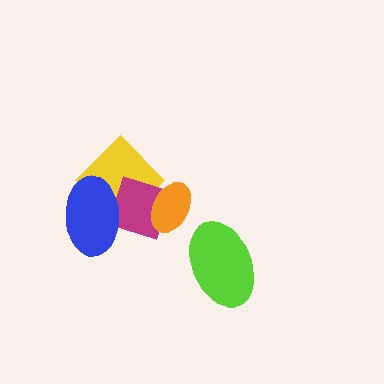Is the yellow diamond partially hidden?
Yes, it is partially covered by another shape.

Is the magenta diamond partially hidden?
Yes, it is partially covered by another shape.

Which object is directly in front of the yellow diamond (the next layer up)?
The magenta diamond is directly in front of the yellow diamond.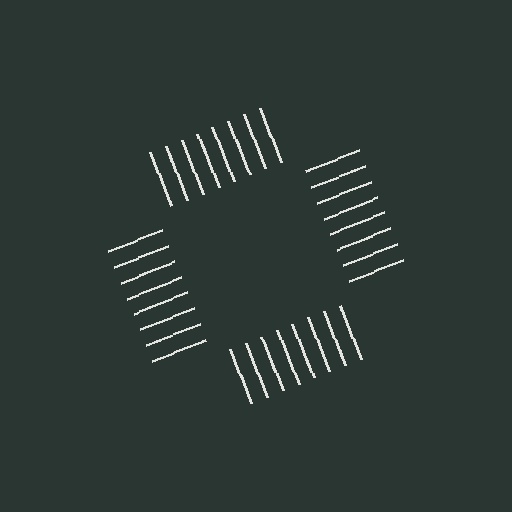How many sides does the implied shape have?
4 sides — the line-ends trace a square.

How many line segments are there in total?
32 — 8 along each of the 4 edges.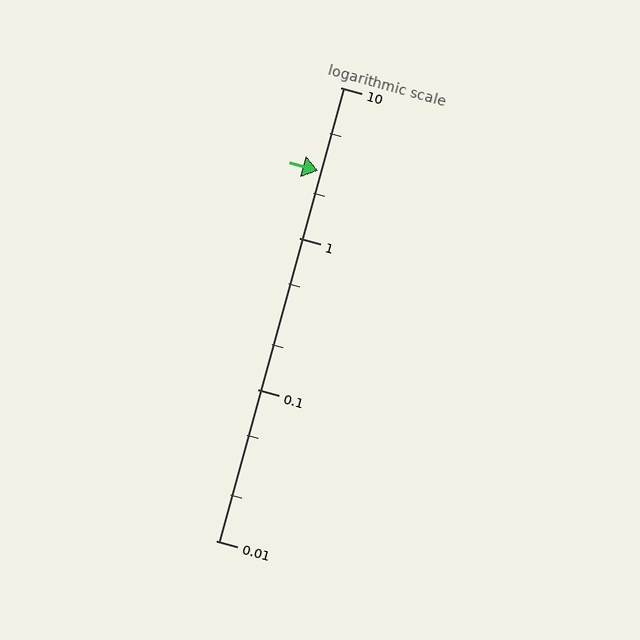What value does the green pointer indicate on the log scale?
The pointer indicates approximately 2.8.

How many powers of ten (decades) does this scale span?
The scale spans 3 decades, from 0.01 to 10.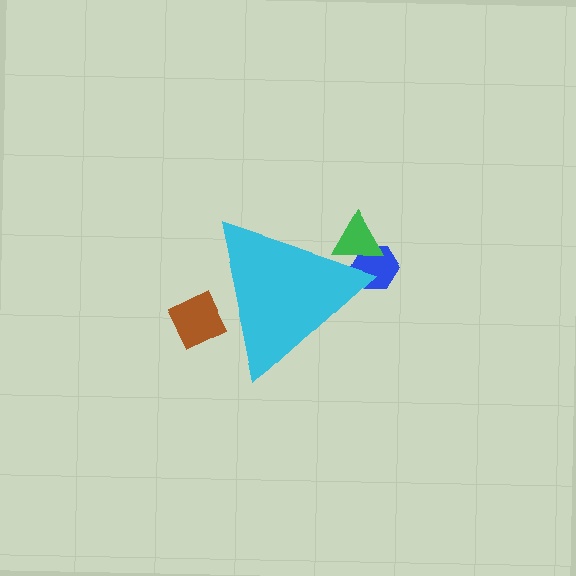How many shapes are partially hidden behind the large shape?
3 shapes are partially hidden.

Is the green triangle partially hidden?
Yes, the green triangle is partially hidden behind the cyan triangle.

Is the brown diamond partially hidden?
Yes, the brown diamond is partially hidden behind the cyan triangle.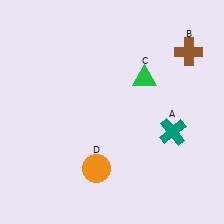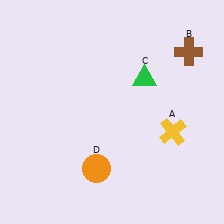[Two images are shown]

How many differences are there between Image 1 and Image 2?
There is 1 difference between the two images.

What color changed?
The cross (A) changed from teal in Image 1 to yellow in Image 2.